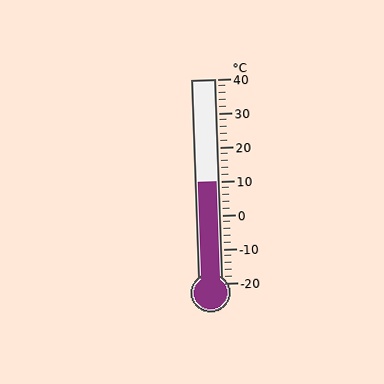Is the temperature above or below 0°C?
The temperature is above 0°C.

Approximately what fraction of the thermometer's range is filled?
The thermometer is filled to approximately 50% of its range.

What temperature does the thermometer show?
The thermometer shows approximately 10°C.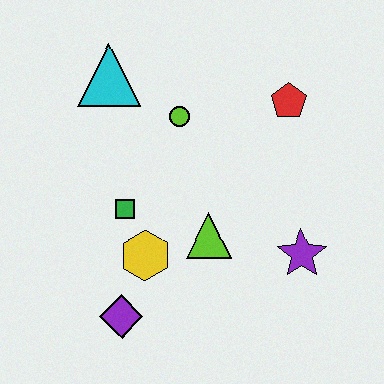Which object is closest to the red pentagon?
The lime circle is closest to the red pentagon.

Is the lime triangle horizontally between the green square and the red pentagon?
Yes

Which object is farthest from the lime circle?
The purple diamond is farthest from the lime circle.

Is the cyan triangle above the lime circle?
Yes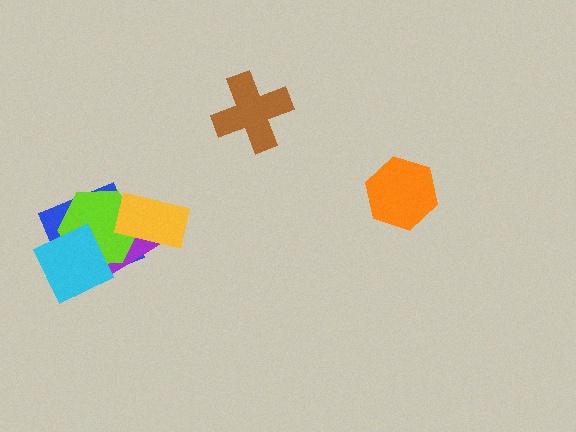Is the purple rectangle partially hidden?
Yes, it is partially covered by another shape.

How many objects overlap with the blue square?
4 objects overlap with the blue square.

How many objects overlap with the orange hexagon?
0 objects overlap with the orange hexagon.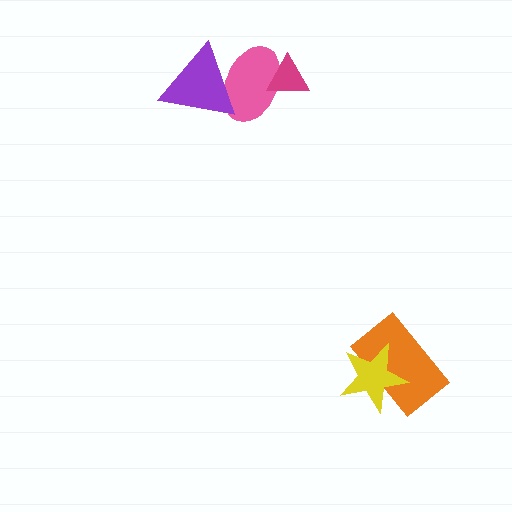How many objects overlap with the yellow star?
1 object overlaps with the yellow star.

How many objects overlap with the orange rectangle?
1 object overlaps with the orange rectangle.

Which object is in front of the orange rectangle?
The yellow star is in front of the orange rectangle.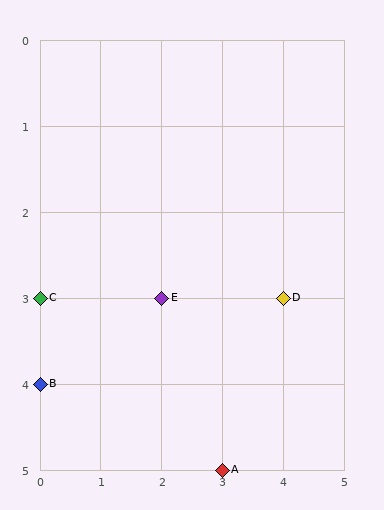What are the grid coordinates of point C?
Point C is at grid coordinates (0, 3).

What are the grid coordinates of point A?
Point A is at grid coordinates (3, 5).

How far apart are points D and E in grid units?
Points D and E are 2 columns apart.